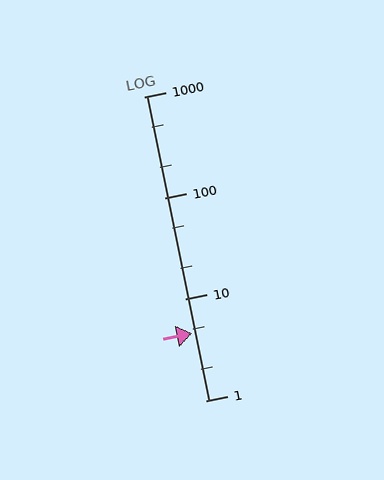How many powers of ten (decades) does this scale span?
The scale spans 3 decades, from 1 to 1000.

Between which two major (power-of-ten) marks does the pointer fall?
The pointer is between 1 and 10.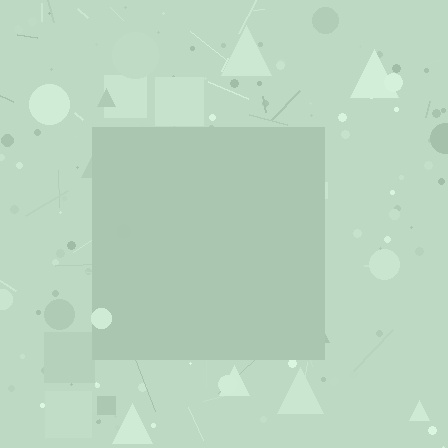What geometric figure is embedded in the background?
A square is embedded in the background.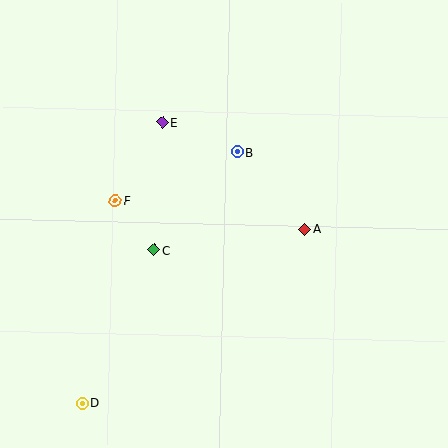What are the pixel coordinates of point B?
Point B is at (237, 152).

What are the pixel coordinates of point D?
Point D is at (82, 403).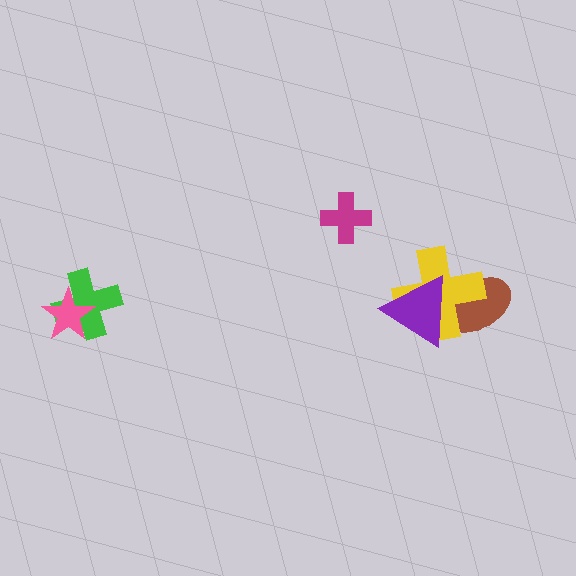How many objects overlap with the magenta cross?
0 objects overlap with the magenta cross.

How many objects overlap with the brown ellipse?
2 objects overlap with the brown ellipse.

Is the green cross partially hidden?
Yes, it is partially covered by another shape.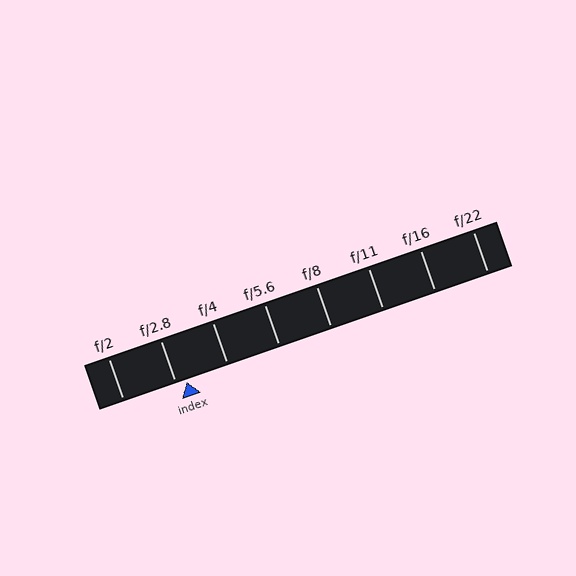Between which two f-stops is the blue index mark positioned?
The index mark is between f/2.8 and f/4.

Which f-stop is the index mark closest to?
The index mark is closest to f/2.8.